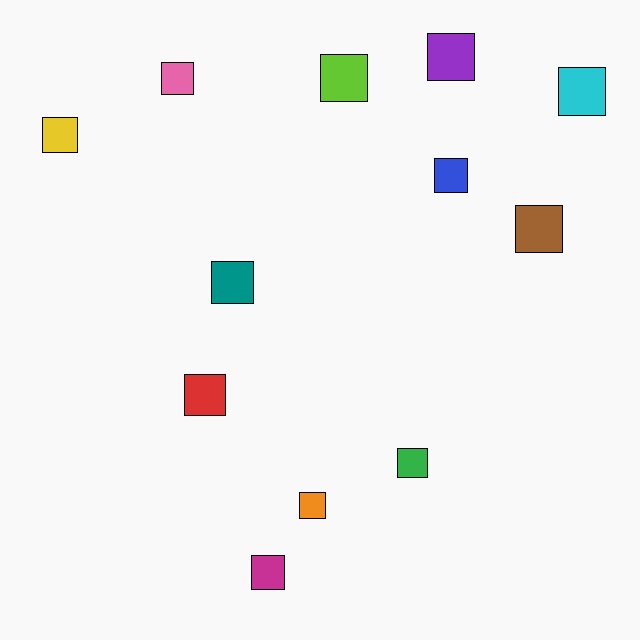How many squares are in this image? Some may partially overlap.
There are 12 squares.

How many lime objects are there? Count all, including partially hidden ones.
There is 1 lime object.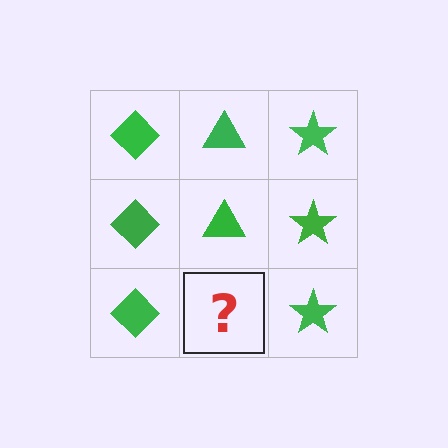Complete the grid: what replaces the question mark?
The question mark should be replaced with a green triangle.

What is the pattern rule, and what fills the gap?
The rule is that each column has a consistent shape. The gap should be filled with a green triangle.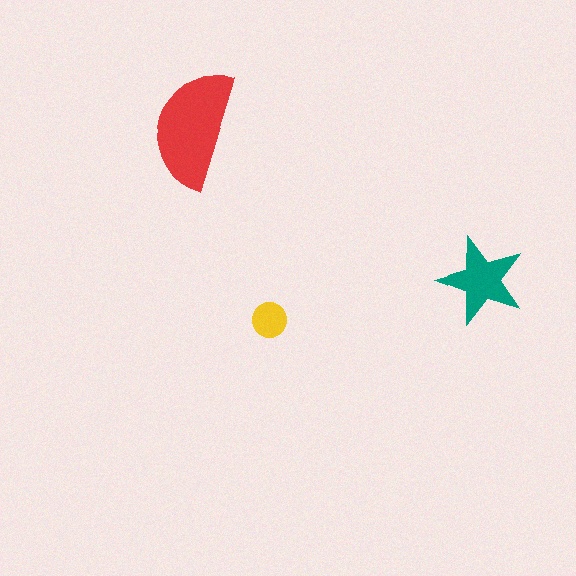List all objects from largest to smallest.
The red semicircle, the teal star, the yellow circle.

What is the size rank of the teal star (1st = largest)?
2nd.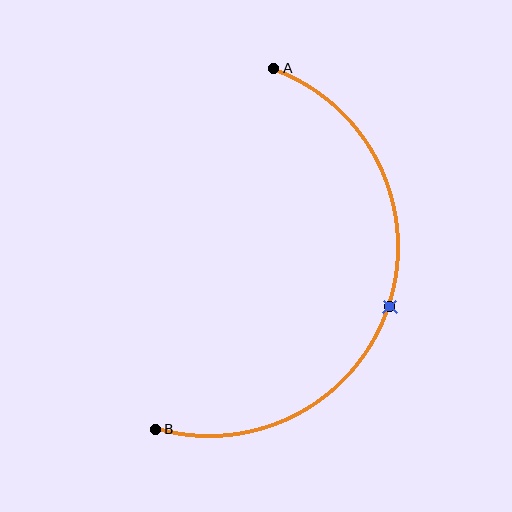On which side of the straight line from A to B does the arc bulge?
The arc bulges to the right of the straight line connecting A and B.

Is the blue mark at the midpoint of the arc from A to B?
Yes. The blue mark lies on the arc at equal arc-length from both A and B — it is the arc midpoint.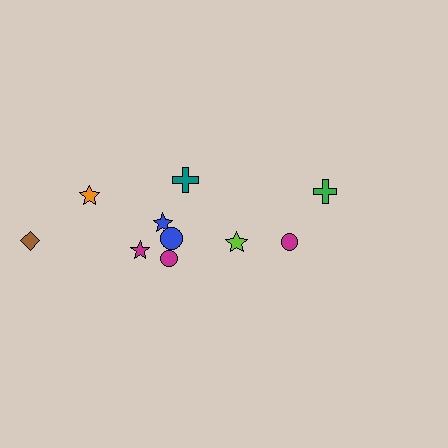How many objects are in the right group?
There are 3 objects.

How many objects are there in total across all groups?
There are 10 objects.